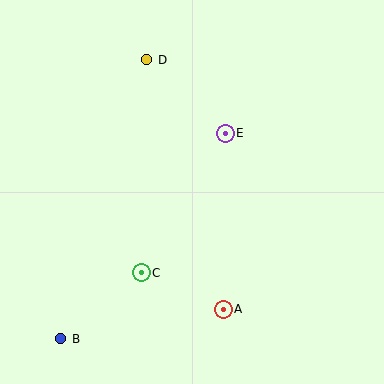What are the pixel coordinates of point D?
Point D is at (147, 60).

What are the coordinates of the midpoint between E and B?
The midpoint between E and B is at (143, 236).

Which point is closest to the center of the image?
Point E at (225, 133) is closest to the center.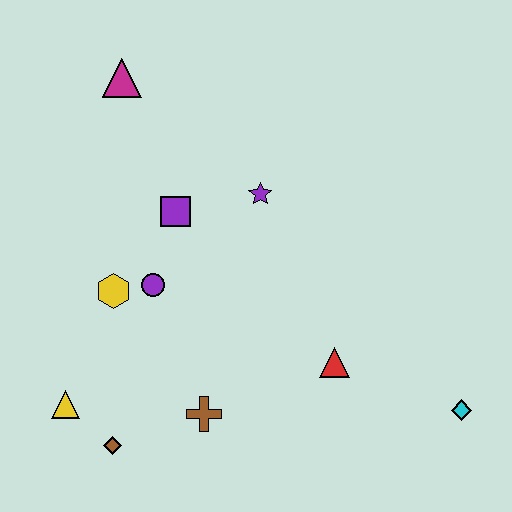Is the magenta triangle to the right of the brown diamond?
Yes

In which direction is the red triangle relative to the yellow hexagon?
The red triangle is to the right of the yellow hexagon.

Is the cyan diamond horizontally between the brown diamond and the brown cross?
No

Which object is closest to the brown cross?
The brown diamond is closest to the brown cross.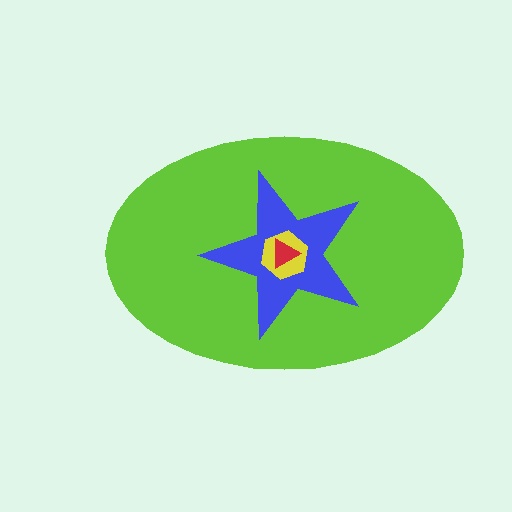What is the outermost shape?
The lime ellipse.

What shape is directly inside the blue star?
The yellow hexagon.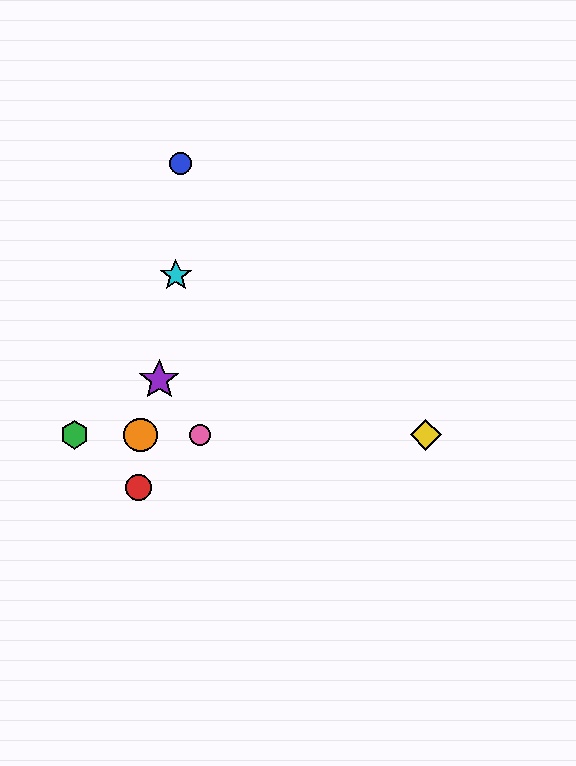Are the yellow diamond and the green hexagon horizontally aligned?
Yes, both are at y≈435.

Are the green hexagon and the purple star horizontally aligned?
No, the green hexagon is at y≈435 and the purple star is at y≈380.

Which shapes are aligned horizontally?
The green hexagon, the yellow diamond, the orange circle, the pink circle are aligned horizontally.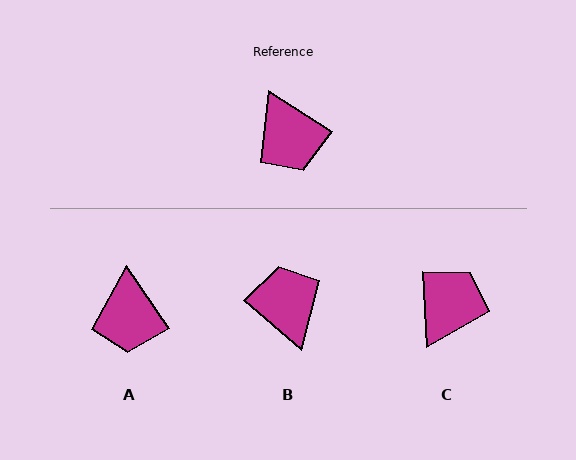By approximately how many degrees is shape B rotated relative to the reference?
Approximately 172 degrees counter-clockwise.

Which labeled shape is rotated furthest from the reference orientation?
B, about 172 degrees away.